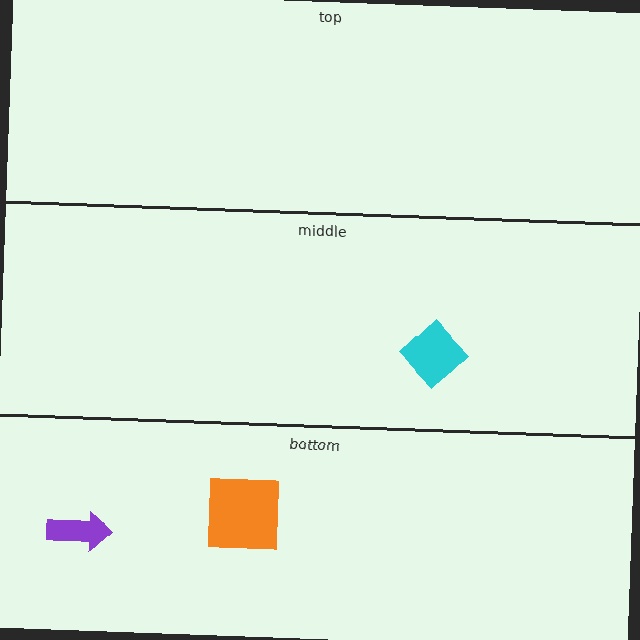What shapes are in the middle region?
The cyan diamond.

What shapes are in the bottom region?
The orange square, the purple arrow.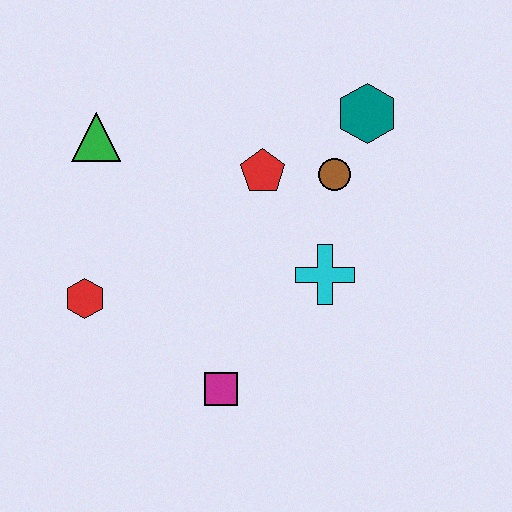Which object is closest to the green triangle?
The red hexagon is closest to the green triangle.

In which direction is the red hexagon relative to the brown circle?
The red hexagon is to the left of the brown circle.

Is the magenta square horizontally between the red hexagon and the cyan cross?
Yes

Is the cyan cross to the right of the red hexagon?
Yes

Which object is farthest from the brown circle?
The red hexagon is farthest from the brown circle.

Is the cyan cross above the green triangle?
No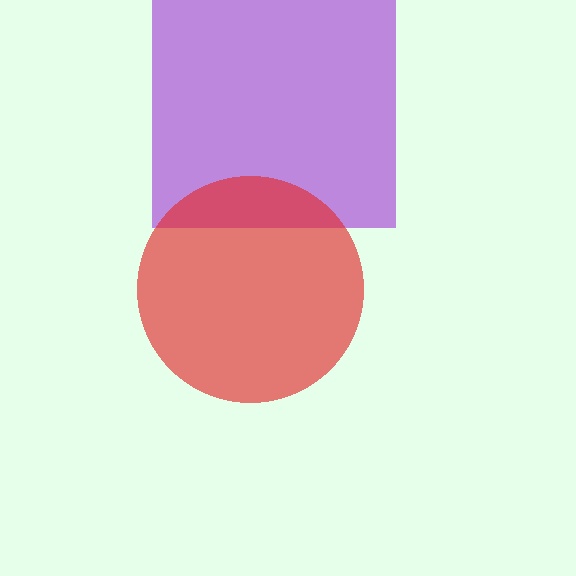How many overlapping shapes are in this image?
There are 2 overlapping shapes in the image.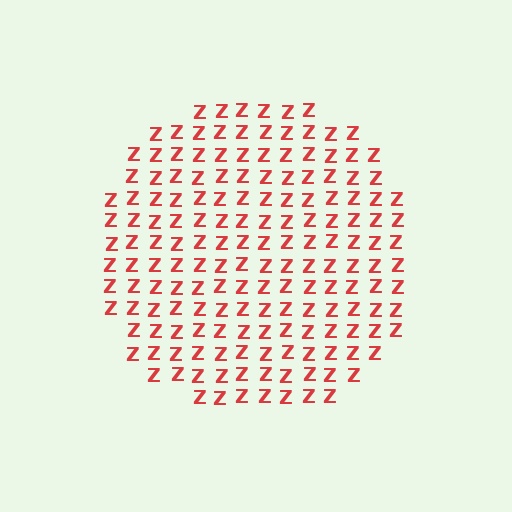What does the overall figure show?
The overall figure shows a circle.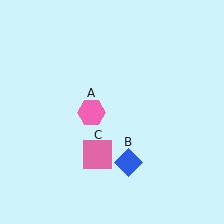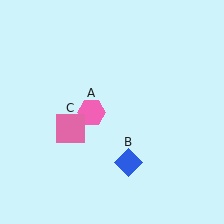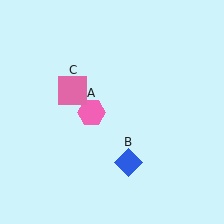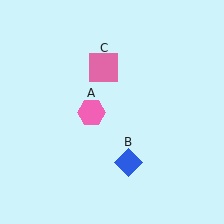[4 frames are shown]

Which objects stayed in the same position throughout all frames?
Pink hexagon (object A) and blue diamond (object B) remained stationary.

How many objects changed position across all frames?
1 object changed position: pink square (object C).